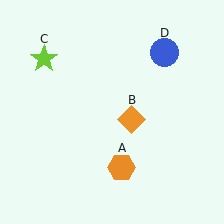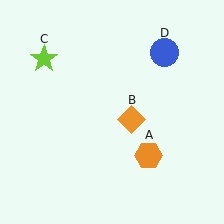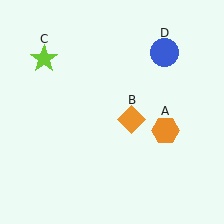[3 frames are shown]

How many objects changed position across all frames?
1 object changed position: orange hexagon (object A).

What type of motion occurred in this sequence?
The orange hexagon (object A) rotated counterclockwise around the center of the scene.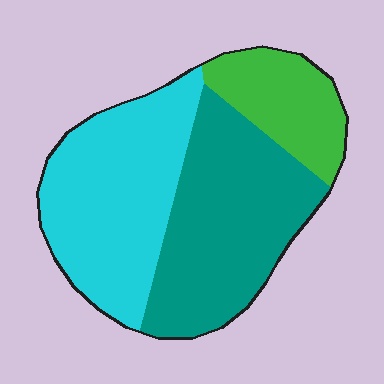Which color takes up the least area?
Green, at roughly 20%.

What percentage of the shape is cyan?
Cyan covers about 40% of the shape.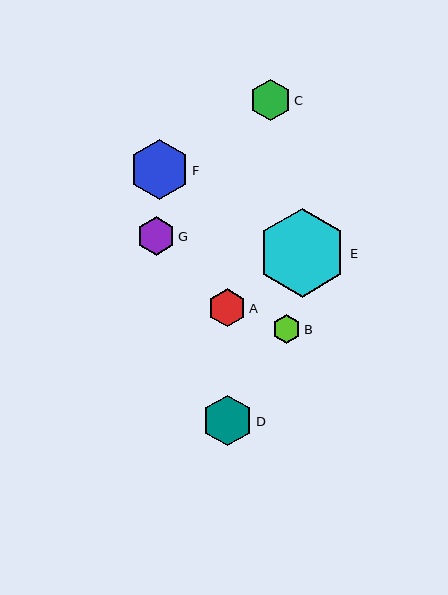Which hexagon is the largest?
Hexagon E is the largest with a size of approximately 89 pixels.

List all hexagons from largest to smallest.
From largest to smallest: E, F, D, C, A, G, B.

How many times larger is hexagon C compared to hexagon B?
Hexagon C is approximately 1.5 times the size of hexagon B.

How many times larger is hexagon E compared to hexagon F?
Hexagon E is approximately 1.5 times the size of hexagon F.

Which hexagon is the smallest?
Hexagon B is the smallest with a size of approximately 28 pixels.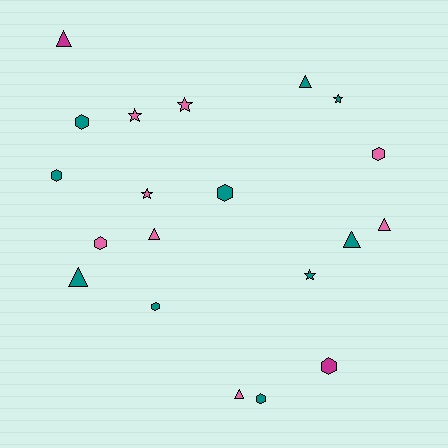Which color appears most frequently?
Teal, with 10 objects.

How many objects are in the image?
There are 20 objects.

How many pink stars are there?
There are 3 pink stars.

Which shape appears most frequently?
Hexagon, with 8 objects.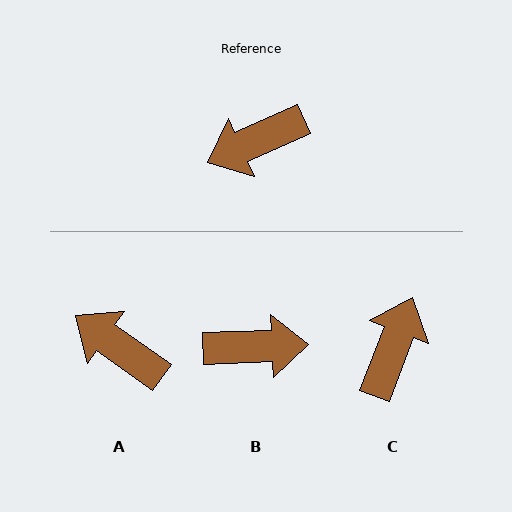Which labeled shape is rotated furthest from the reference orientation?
B, about 158 degrees away.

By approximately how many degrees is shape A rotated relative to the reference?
Approximately 59 degrees clockwise.